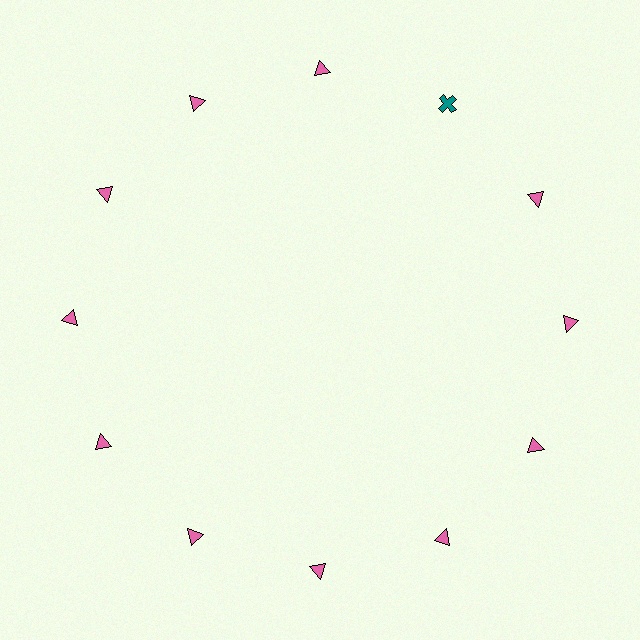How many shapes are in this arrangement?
There are 12 shapes arranged in a ring pattern.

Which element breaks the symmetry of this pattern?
The teal cross at roughly the 1 o'clock position breaks the symmetry. All other shapes are pink triangles.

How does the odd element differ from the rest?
It differs in both color (teal instead of pink) and shape (cross instead of triangle).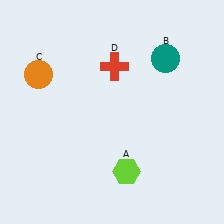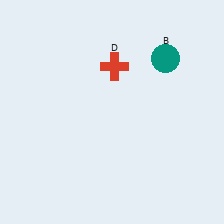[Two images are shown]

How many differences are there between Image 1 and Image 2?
There are 2 differences between the two images.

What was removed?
The orange circle (C), the lime hexagon (A) were removed in Image 2.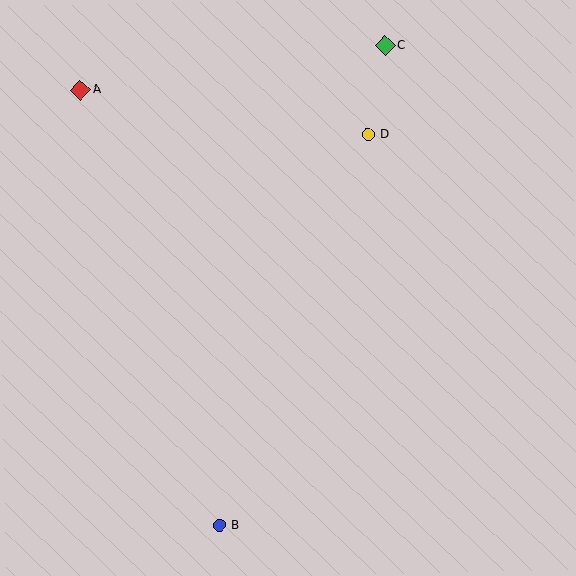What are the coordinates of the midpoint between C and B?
The midpoint between C and B is at (302, 285).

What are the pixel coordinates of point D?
Point D is at (368, 135).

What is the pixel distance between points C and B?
The distance between C and B is 507 pixels.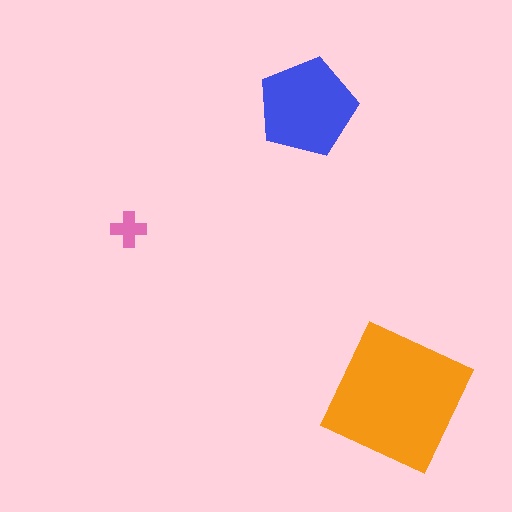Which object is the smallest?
The pink cross.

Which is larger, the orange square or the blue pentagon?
The orange square.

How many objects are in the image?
There are 3 objects in the image.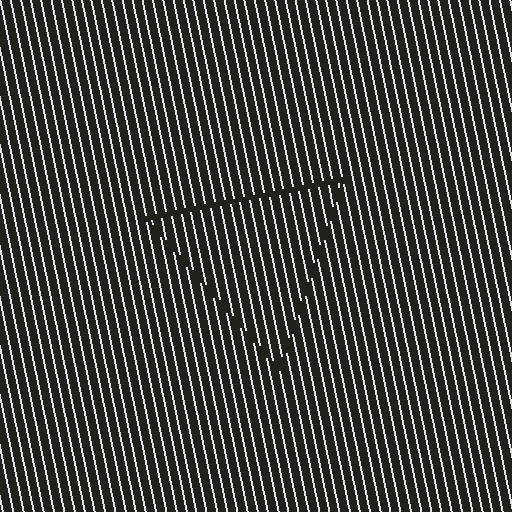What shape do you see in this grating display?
An illusory triangle. The interior of the shape contains the same grating, shifted by half a period — the contour is defined by the phase discontinuity where line-ends from the inner and outer gratings abut.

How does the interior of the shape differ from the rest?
The interior of the shape contains the same grating, shifted by half a period — the contour is defined by the phase discontinuity where line-ends from the inner and outer gratings abut.